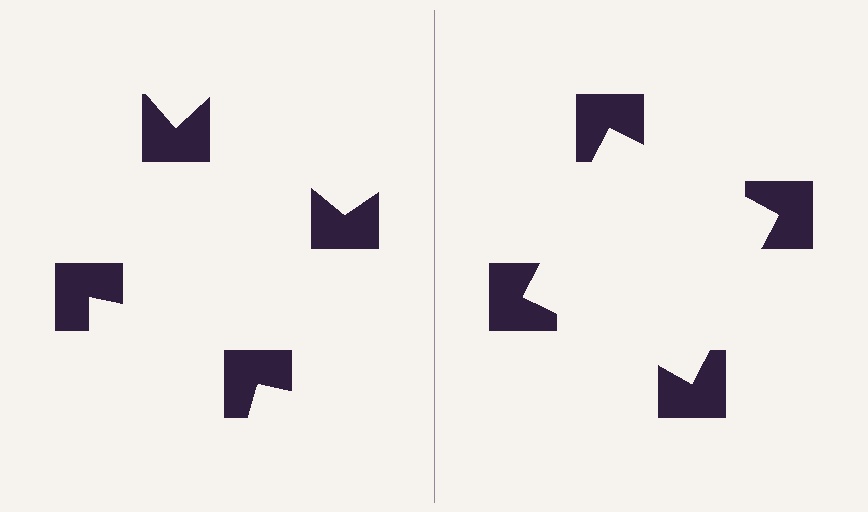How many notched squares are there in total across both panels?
8 — 4 on each side.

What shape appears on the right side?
An illusory square.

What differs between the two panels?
The notched squares are positioned identically on both sides; only the wedge orientations differ. On the right they align to a square; on the left they are misaligned.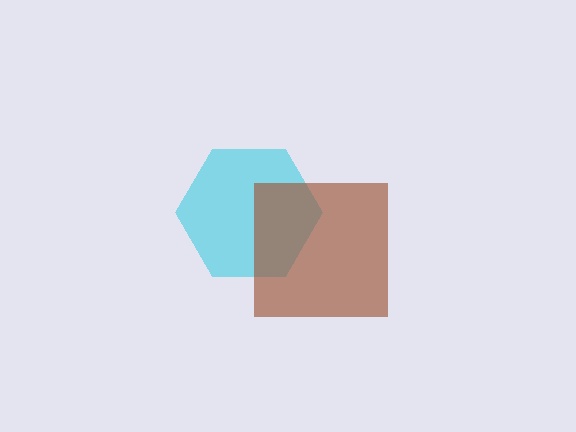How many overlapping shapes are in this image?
There are 2 overlapping shapes in the image.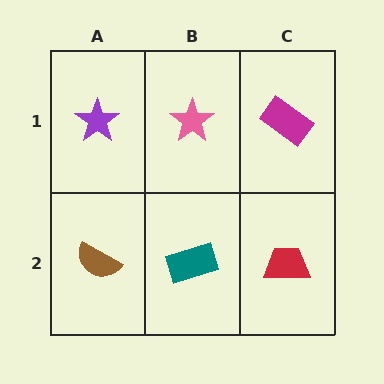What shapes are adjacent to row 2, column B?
A pink star (row 1, column B), a brown semicircle (row 2, column A), a red trapezoid (row 2, column C).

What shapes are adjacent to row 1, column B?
A teal rectangle (row 2, column B), a purple star (row 1, column A), a magenta rectangle (row 1, column C).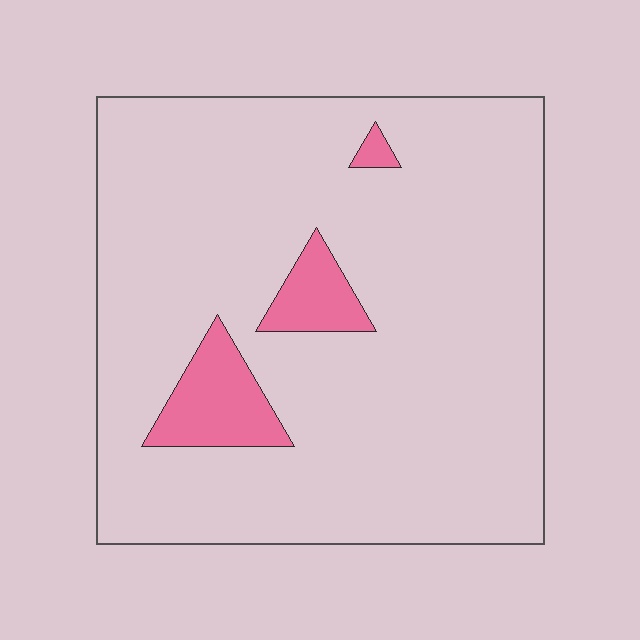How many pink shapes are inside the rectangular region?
3.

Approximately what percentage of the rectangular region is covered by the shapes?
Approximately 10%.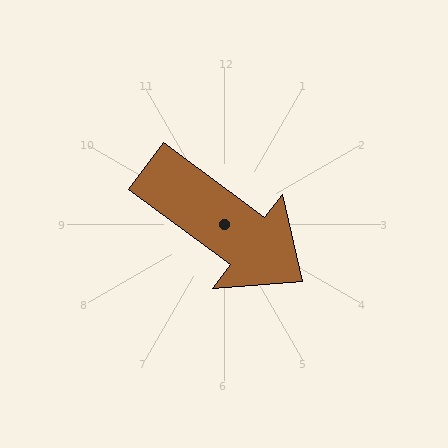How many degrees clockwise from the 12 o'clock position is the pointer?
Approximately 126 degrees.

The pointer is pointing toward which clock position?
Roughly 4 o'clock.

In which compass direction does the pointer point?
Southeast.